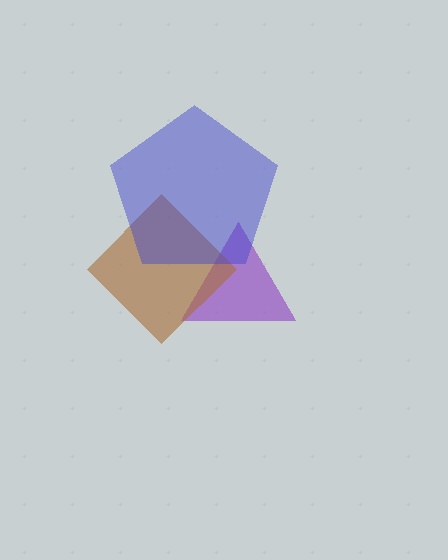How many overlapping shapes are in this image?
There are 3 overlapping shapes in the image.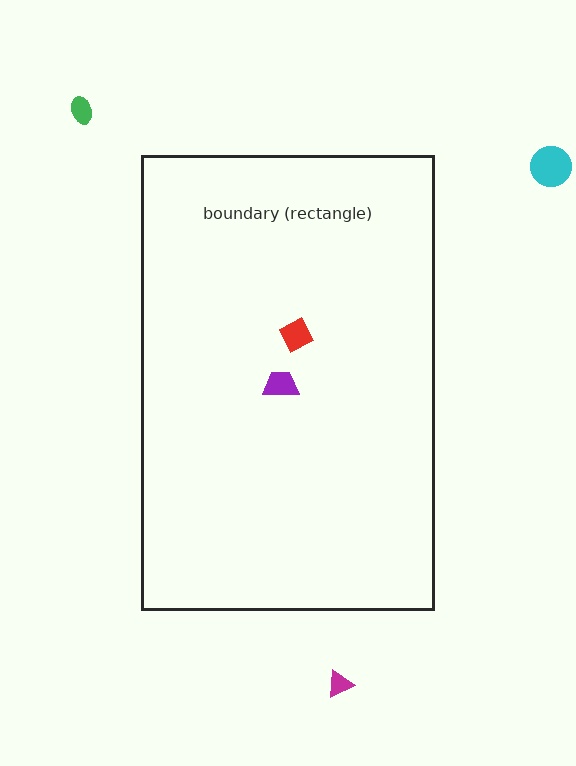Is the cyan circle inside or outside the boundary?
Outside.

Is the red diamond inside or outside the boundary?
Inside.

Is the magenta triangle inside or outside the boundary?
Outside.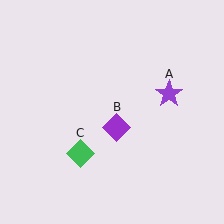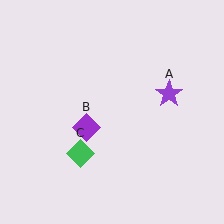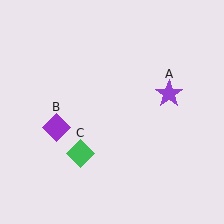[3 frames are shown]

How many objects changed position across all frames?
1 object changed position: purple diamond (object B).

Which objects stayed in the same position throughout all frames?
Purple star (object A) and green diamond (object C) remained stationary.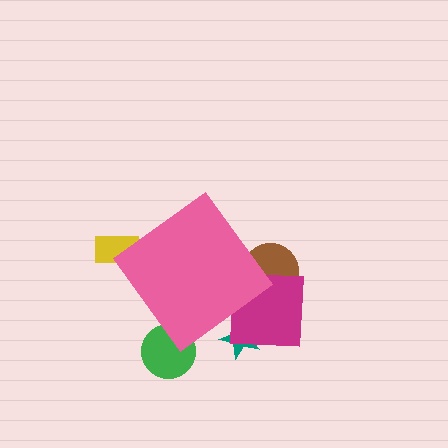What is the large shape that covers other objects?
A pink diamond.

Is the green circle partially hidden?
Yes, the green circle is partially hidden behind the pink diamond.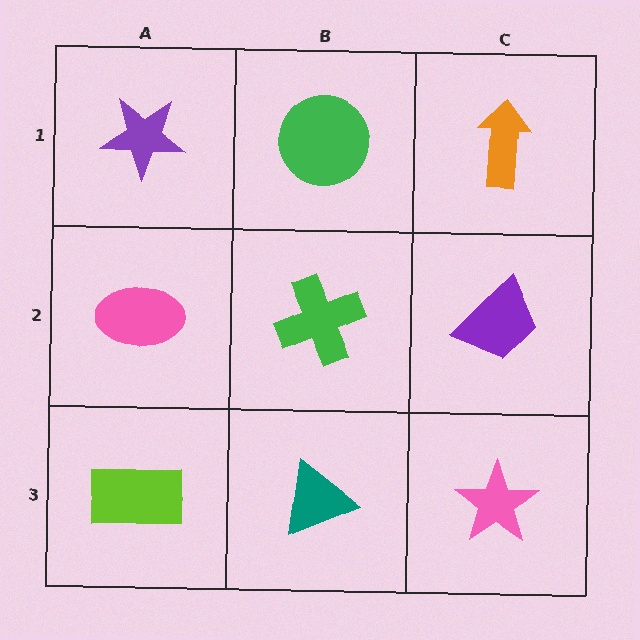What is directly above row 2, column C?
An orange arrow.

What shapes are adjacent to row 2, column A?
A purple star (row 1, column A), a lime rectangle (row 3, column A), a green cross (row 2, column B).